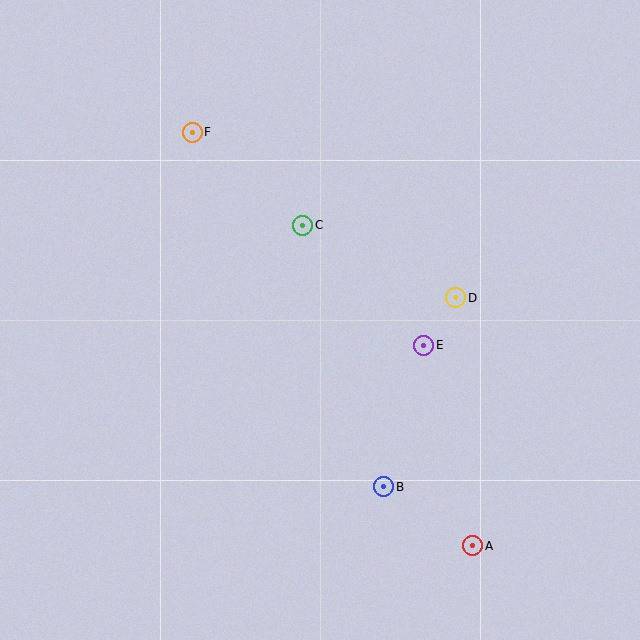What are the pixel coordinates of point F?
Point F is at (192, 132).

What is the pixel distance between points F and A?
The distance between F and A is 500 pixels.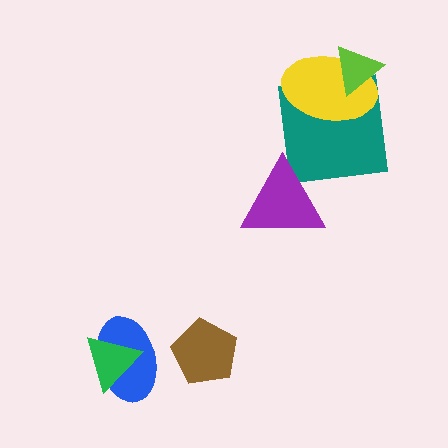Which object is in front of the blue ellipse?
The green triangle is in front of the blue ellipse.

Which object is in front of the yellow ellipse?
The lime triangle is in front of the yellow ellipse.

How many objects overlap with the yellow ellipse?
2 objects overlap with the yellow ellipse.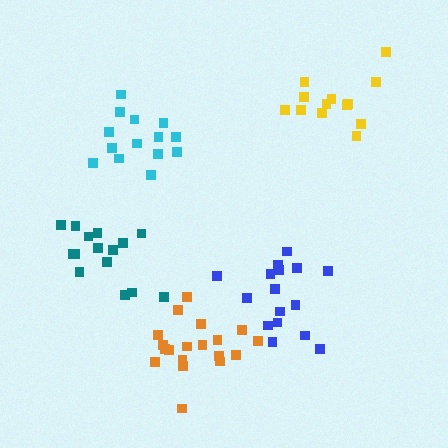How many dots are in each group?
Group 1: 16 dots, Group 2: 13 dots, Group 3: 19 dots, Group 4: 14 dots, Group 5: 15 dots (77 total).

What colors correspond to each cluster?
The clusters are colored: blue, yellow, orange, cyan, teal.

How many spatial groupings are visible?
There are 5 spatial groupings.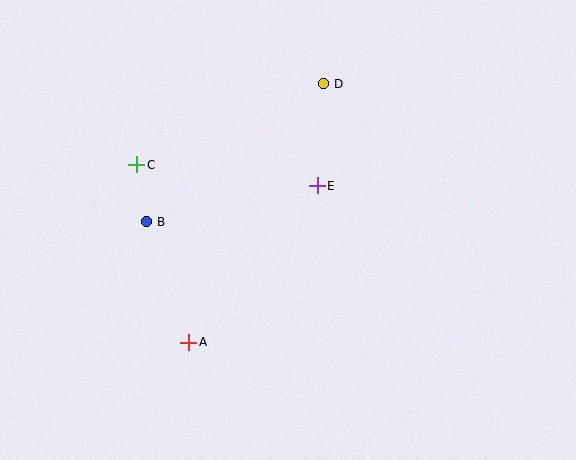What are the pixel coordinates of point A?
Point A is at (189, 342).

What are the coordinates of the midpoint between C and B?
The midpoint between C and B is at (142, 193).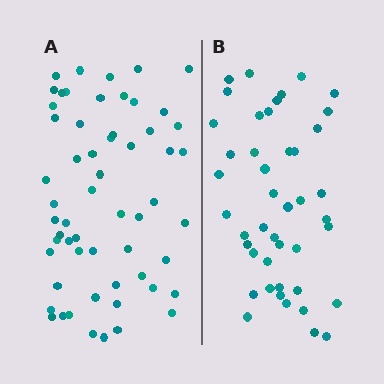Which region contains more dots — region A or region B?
Region A (the left region) has more dots.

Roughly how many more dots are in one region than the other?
Region A has approximately 15 more dots than region B.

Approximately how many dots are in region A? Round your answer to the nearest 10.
About 60 dots. (The exact count is 58, which rounds to 60.)